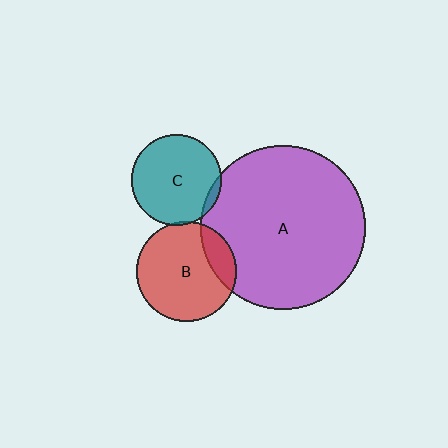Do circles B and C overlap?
Yes.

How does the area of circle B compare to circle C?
Approximately 1.2 times.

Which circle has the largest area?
Circle A (purple).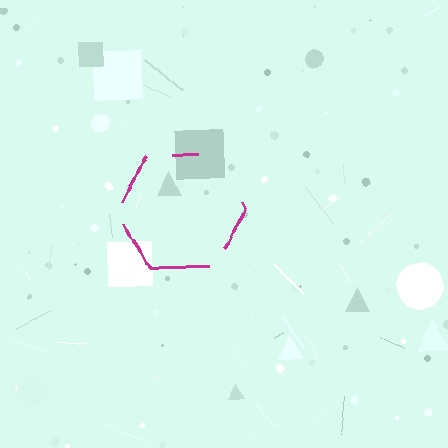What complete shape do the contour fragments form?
The contour fragments form a hexagon.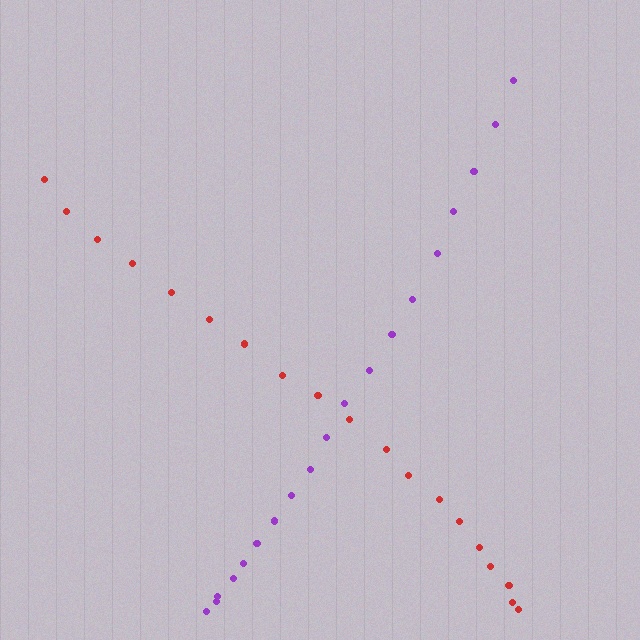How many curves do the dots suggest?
There are 2 distinct paths.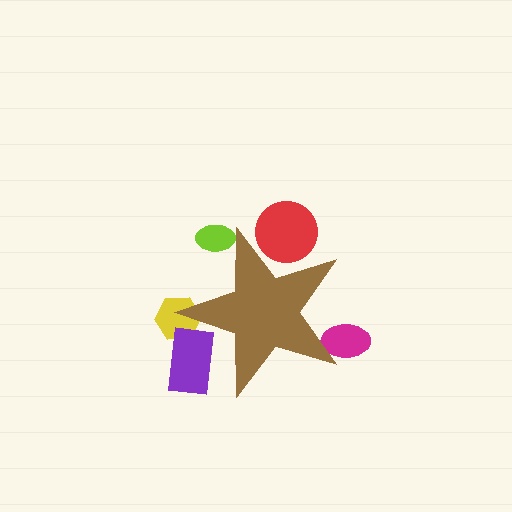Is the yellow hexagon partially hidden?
Yes, the yellow hexagon is partially hidden behind the brown star.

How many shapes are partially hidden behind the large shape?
5 shapes are partially hidden.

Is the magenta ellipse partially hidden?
Yes, the magenta ellipse is partially hidden behind the brown star.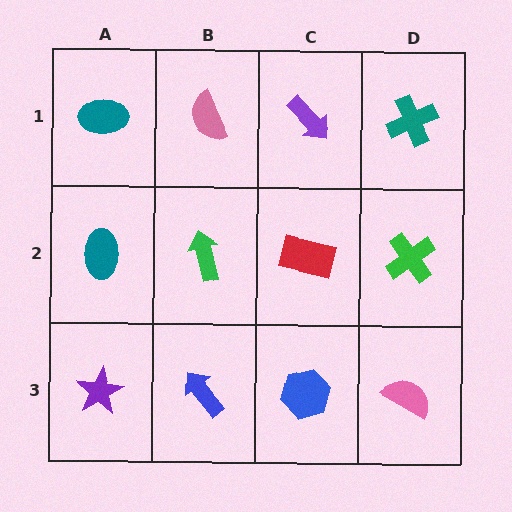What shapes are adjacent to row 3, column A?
A teal ellipse (row 2, column A), a blue arrow (row 3, column B).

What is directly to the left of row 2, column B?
A teal ellipse.